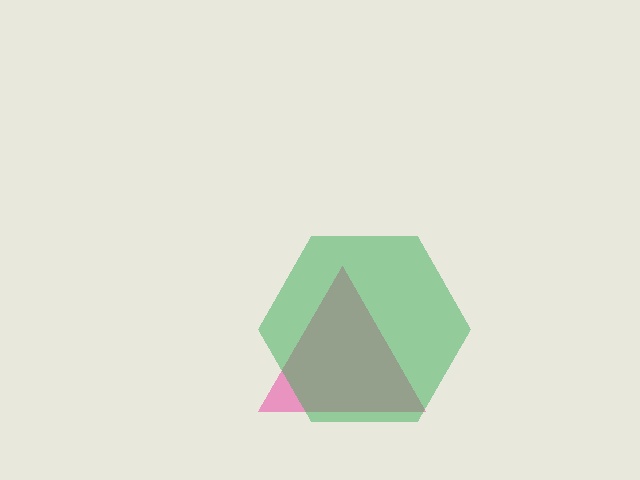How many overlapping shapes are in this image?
There are 2 overlapping shapes in the image.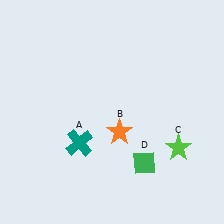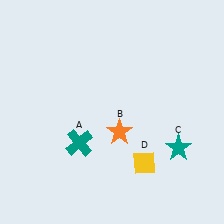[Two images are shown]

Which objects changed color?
C changed from lime to teal. D changed from green to yellow.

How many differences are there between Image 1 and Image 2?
There are 2 differences between the two images.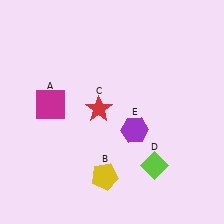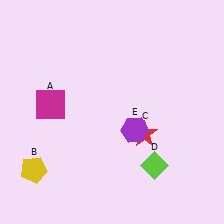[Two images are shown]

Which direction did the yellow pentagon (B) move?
The yellow pentagon (B) moved left.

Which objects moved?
The objects that moved are: the yellow pentagon (B), the red star (C).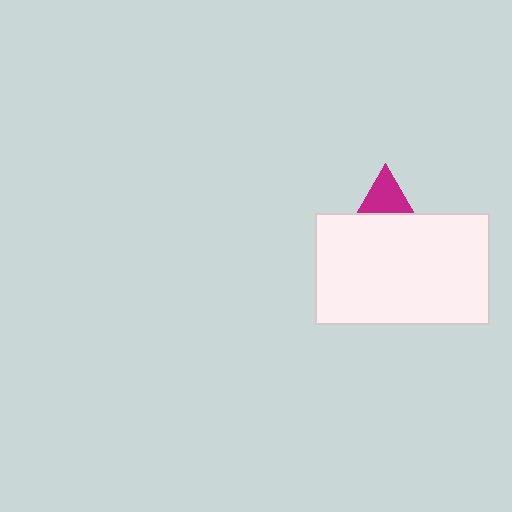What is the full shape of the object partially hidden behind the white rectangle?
The partially hidden object is a magenta triangle.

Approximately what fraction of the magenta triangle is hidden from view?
Roughly 58% of the magenta triangle is hidden behind the white rectangle.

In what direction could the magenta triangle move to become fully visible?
The magenta triangle could move up. That would shift it out from behind the white rectangle entirely.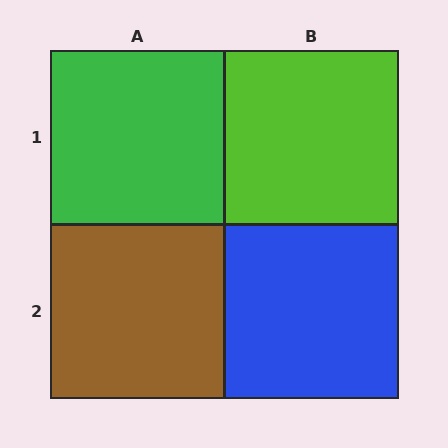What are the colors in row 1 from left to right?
Green, lime.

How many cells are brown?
1 cell is brown.